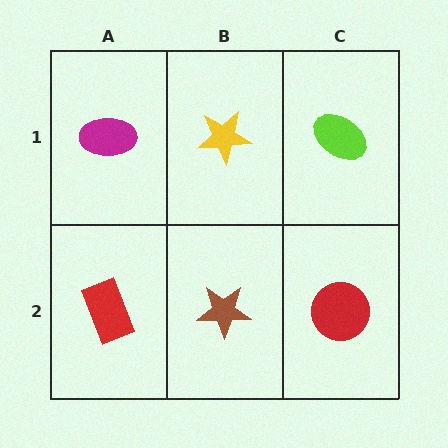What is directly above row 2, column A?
A magenta ellipse.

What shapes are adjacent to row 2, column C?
A lime ellipse (row 1, column C), a brown star (row 2, column B).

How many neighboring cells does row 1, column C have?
2.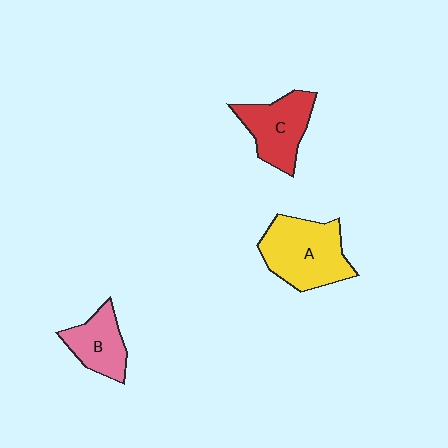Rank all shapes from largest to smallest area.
From largest to smallest: A (yellow), C (red), B (pink).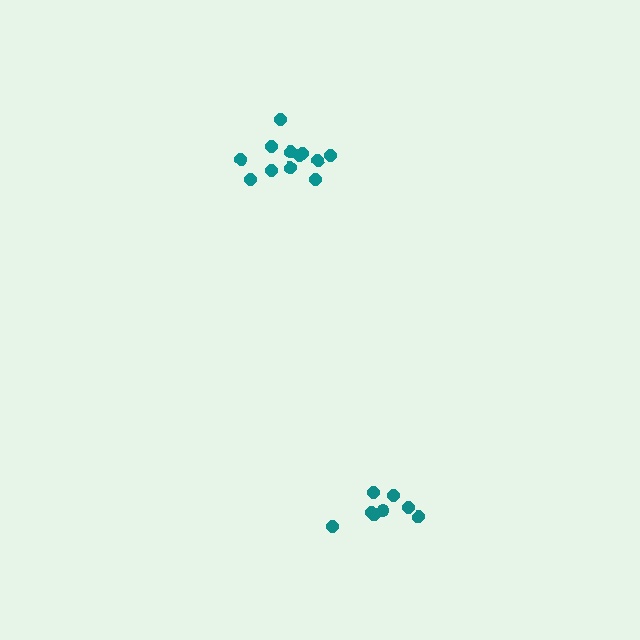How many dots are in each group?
Group 1: 12 dots, Group 2: 9 dots (21 total).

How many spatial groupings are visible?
There are 2 spatial groupings.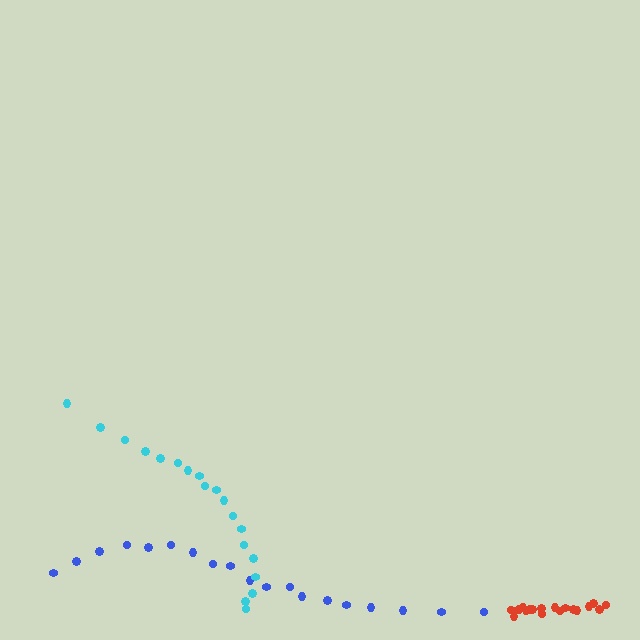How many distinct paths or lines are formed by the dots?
There are 3 distinct paths.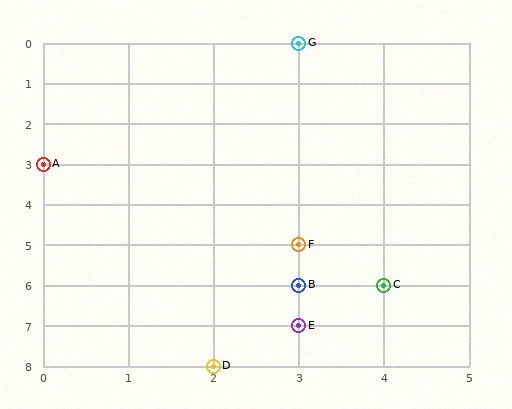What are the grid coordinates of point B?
Point B is at grid coordinates (3, 6).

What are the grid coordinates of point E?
Point E is at grid coordinates (3, 7).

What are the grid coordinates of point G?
Point G is at grid coordinates (3, 0).